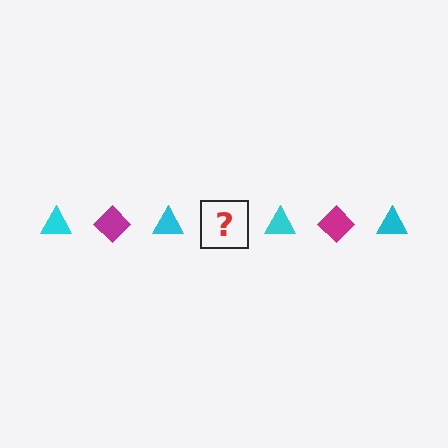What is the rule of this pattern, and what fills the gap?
The rule is that the pattern alternates between cyan triangle and magenta diamond. The gap should be filled with a magenta diamond.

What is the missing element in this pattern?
The missing element is a magenta diamond.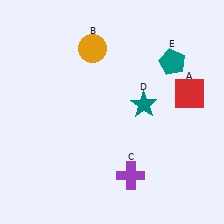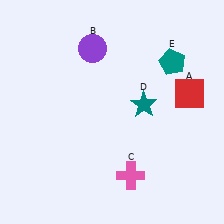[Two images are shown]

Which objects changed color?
B changed from orange to purple. C changed from purple to pink.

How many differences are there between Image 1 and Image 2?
There are 2 differences between the two images.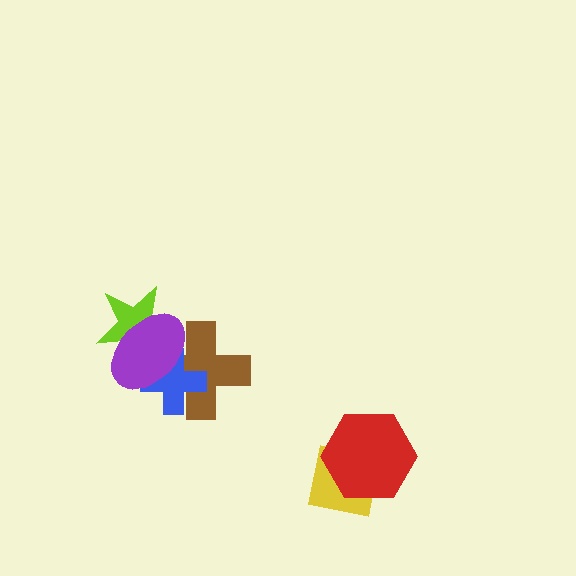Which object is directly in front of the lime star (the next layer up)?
The brown cross is directly in front of the lime star.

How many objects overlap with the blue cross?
3 objects overlap with the blue cross.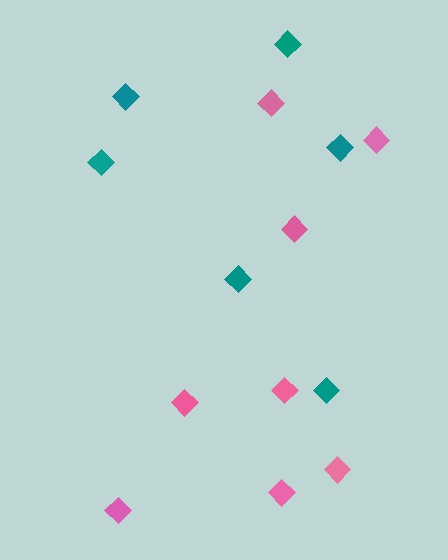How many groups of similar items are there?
There are 2 groups: one group of pink diamonds (8) and one group of teal diamonds (6).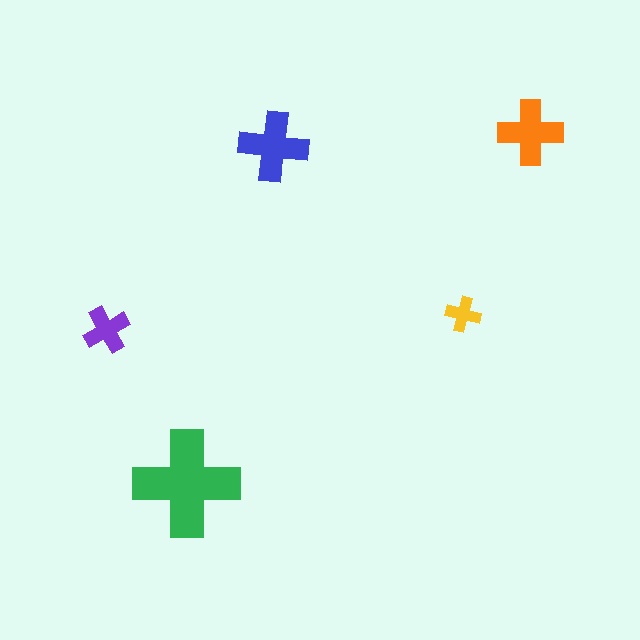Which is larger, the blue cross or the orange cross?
The blue one.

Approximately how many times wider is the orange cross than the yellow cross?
About 2 times wider.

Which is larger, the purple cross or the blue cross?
The blue one.